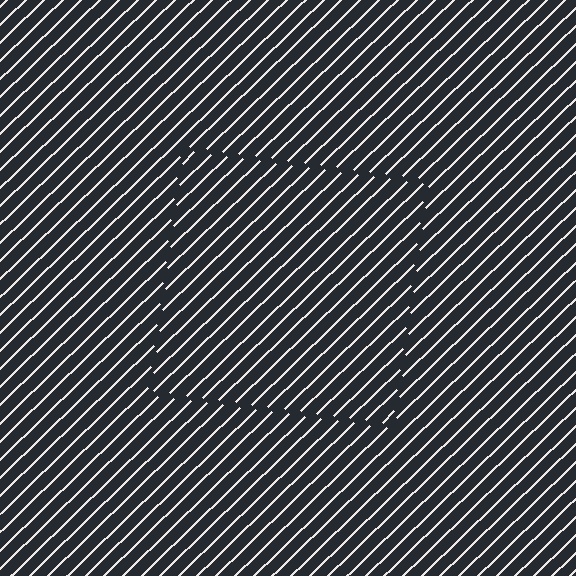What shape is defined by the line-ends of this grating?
An illusory square. The interior of the shape contains the same grating, shifted by half a period — the contour is defined by the phase discontinuity where line-ends from the inner and outer gratings abut.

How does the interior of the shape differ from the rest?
The interior of the shape contains the same grating, shifted by half a period — the contour is defined by the phase discontinuity where line-ends from the inner and outer gratings abut.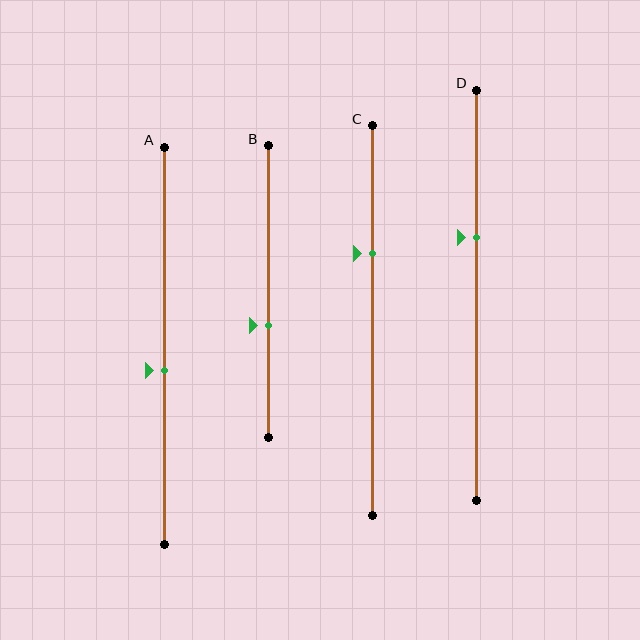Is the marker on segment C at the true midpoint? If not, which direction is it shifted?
No, the marker on segment C is shifted upward by about 17% of the segment length.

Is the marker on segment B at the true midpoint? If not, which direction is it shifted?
No, the marker on segment B is shifted downward by about 11% of the segment length.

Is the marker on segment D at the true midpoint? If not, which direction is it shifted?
No, the marker on segment D is shifted upward by about 14% of the segment length.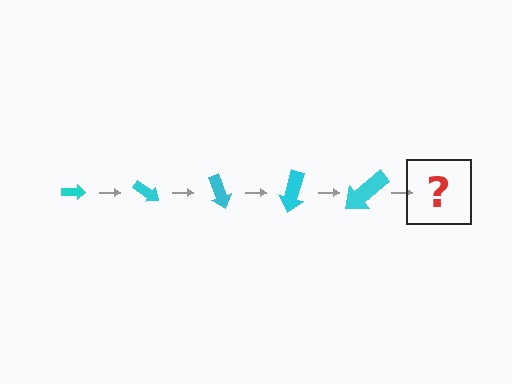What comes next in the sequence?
The next element should be an arrow, larger than the previous one and rotated 175 degrees from the start.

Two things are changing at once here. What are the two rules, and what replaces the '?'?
The two rules are that the arrow grows larger each step and it rotates 35 degrees each step. The '?' should be an arrow, larger than the previous one and rotated 175 degrees from the start.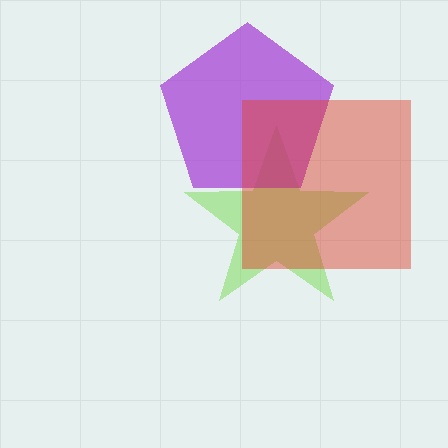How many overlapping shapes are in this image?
There are 3 overlapping shapes in the image.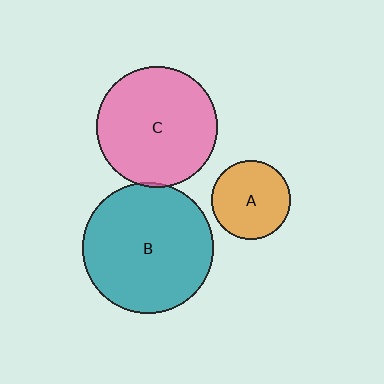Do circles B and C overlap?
Yes.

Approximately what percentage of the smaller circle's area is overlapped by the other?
Approximately 5%.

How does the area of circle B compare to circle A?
Approximately 2.8 times.